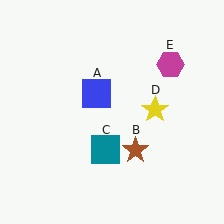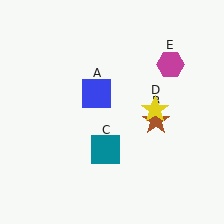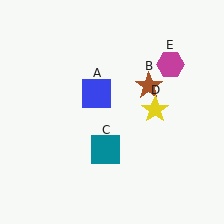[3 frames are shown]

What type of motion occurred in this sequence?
The brown star (object B) rotated counterclockwise around the center of the scene.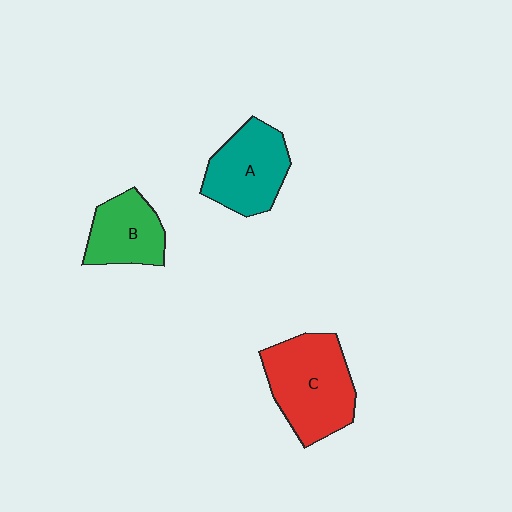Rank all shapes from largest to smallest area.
From largest to smallest: C (red), A (teal), B (green).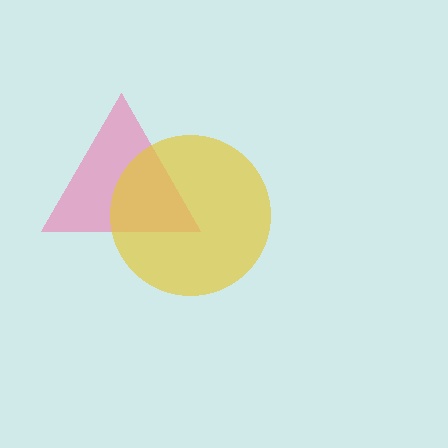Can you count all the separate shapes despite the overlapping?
Yes, there are 2 separate shapes.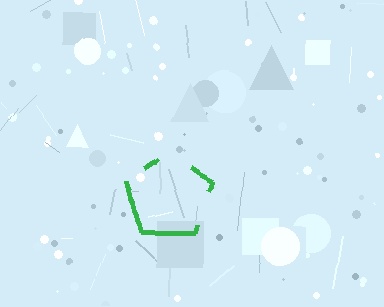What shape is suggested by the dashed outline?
The dashed outline suggests a pentagon.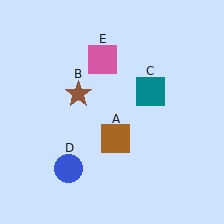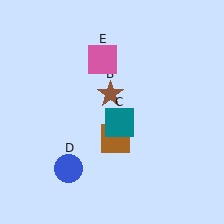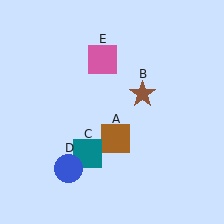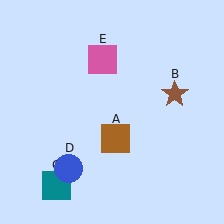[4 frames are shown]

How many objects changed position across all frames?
2 objects changed position: brown star (object B), teal square (object C).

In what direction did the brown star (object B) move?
The brown star (object B) moved right.